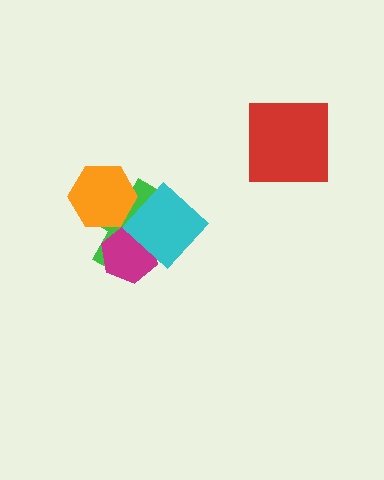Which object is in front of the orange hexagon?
The cyan diamond is in front of the orange hexagon.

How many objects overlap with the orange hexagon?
2 objects overlap with the orange hexagon.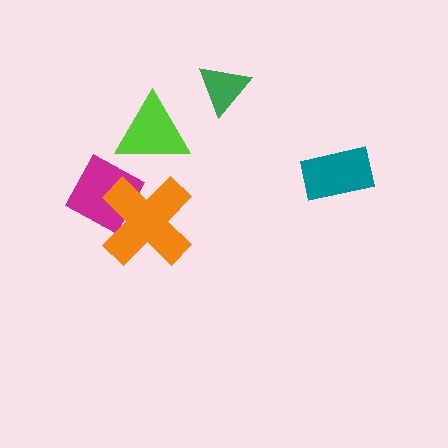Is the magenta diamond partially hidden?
Yes, it is partially covered by another shape.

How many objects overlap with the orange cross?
1 object overlaps with the orange cross.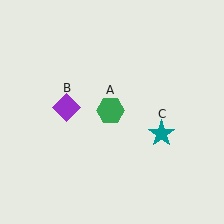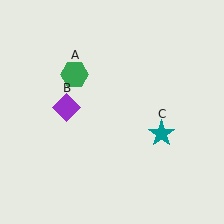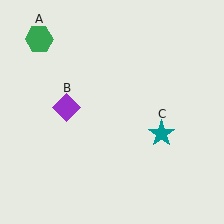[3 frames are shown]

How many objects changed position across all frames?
1 object changed position: green hexagon (object A).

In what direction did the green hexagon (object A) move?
The green hexagon (object A) moved up and to the left.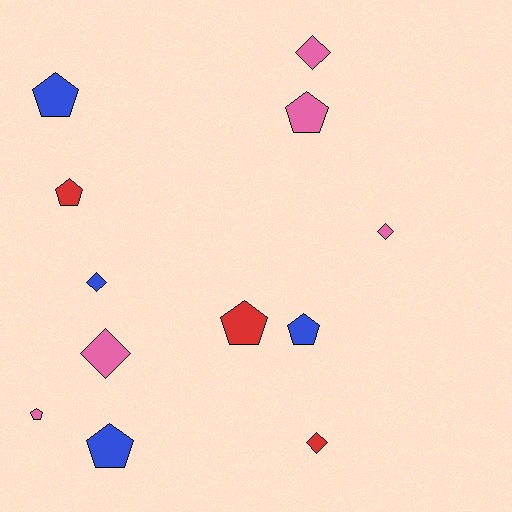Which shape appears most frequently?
Pentagon, with 7 objects.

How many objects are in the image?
There are 12 objects.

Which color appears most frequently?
Pink, with 5 objects.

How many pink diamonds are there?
There are 3 pink diamonds.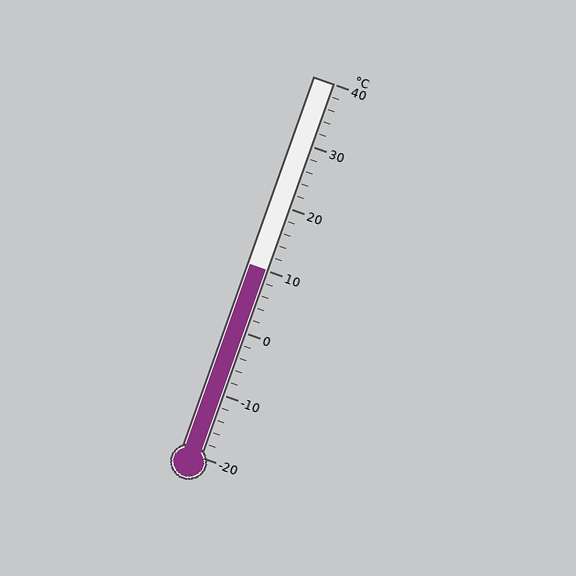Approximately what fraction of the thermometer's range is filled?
The thermometer is filled to approximately 50% of its range.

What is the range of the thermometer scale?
The thermometer scale ranges from -20°C to 40°C.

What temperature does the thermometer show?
The thermometer shows approximately 10°C.